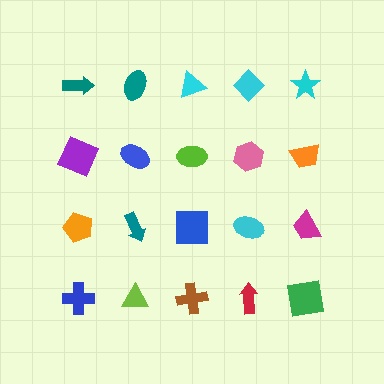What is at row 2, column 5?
An orange trapezoid.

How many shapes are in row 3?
5 shapes.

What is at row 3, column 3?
A blue square.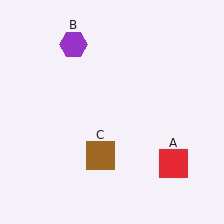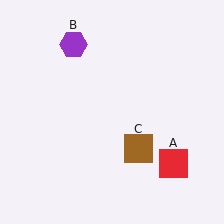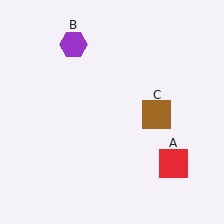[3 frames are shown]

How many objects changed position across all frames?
1 object changed position: brown square (object C).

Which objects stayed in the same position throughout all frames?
Red square (object A) and purple hexagon (object B) remained stationary.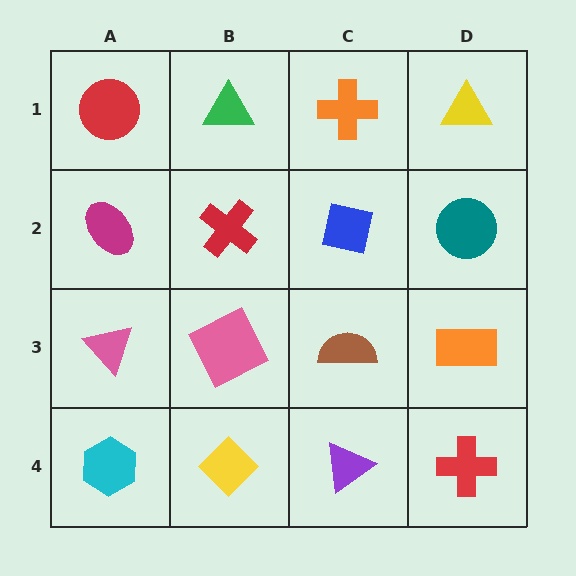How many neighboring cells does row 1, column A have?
2.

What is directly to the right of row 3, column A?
A pink square.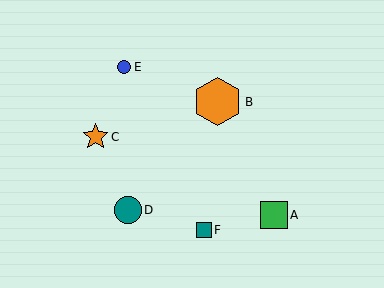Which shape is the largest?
The orange hexagon (labeled B) is the largest.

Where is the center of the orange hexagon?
The center of the orange hexagon is at (217, 102).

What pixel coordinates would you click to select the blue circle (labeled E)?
Click at (124, 67) to select the blue circle E.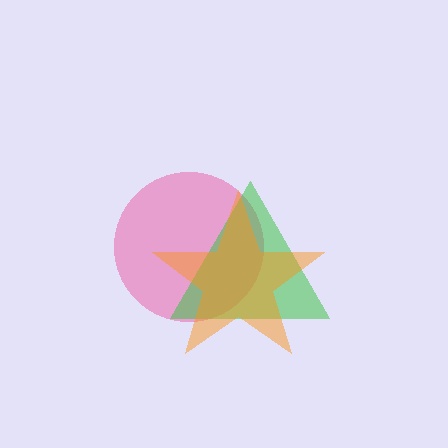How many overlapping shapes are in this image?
There are 3 overlapping shapes in the image.